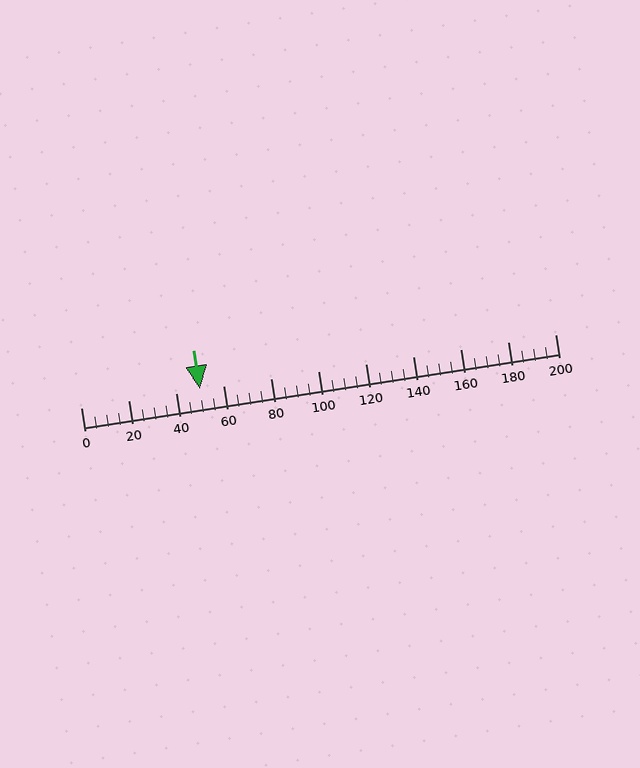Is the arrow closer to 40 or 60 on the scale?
The arrow is closer to 60.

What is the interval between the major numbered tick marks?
The major tick marks are spaced 20 units apart.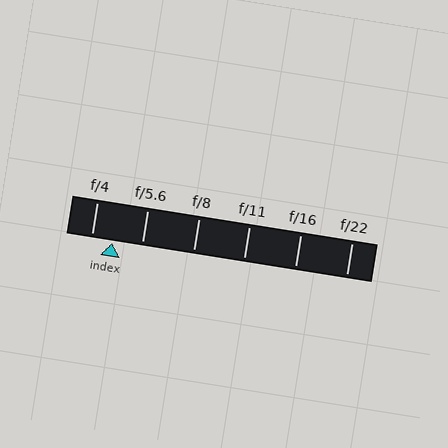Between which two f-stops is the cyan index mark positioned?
The index mark is between f/4 and f/5.6.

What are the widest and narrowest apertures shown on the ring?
The widest aperture shown is f/4 and the narrowest is f/22.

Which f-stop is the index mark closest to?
The index mark is closest to f/4.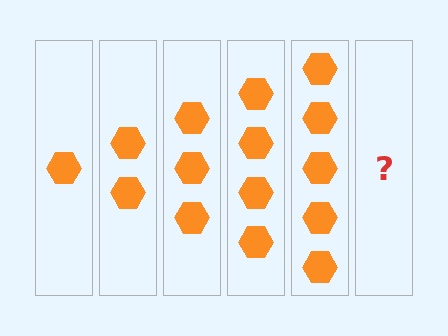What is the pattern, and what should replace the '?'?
The pattern is that each step adds one more hexagon. The '?' should be 6 hexagons.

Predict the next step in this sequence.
The next step is 6 hexagons.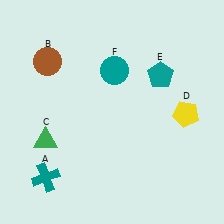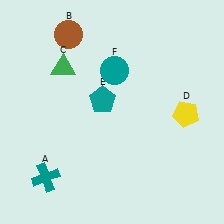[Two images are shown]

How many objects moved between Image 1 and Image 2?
3 objects moved between the two images.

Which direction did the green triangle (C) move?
The green triangle (C) moved up.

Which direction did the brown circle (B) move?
The brown circle (B) moved up.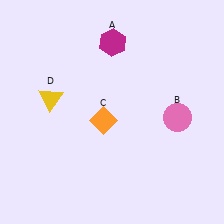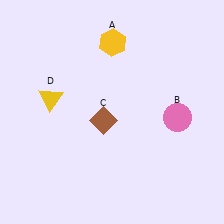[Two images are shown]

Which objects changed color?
A changed from magenta to yellow. C changed from orange to brown.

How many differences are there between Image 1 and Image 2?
There are 2 differences between the two images.